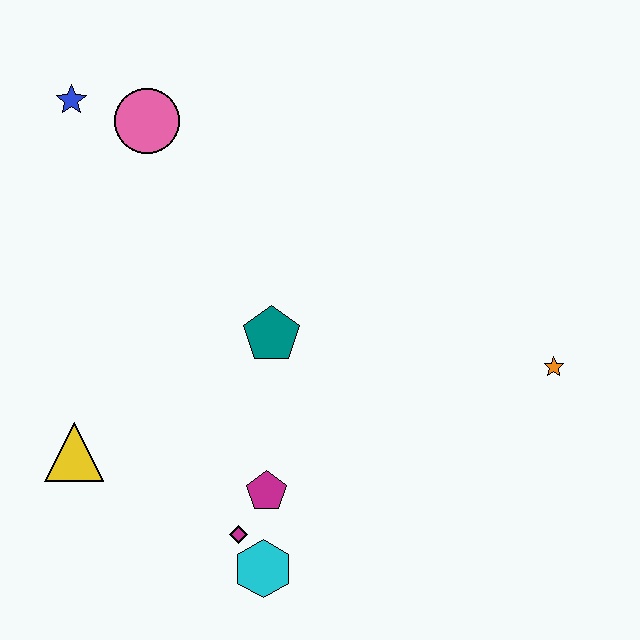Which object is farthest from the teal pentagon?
The blue star is farthest from the teal pentagon.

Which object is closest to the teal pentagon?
The magenta pentagon is closest to the teal pentagon.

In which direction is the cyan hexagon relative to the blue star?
The cyan hexagon is below the blue star.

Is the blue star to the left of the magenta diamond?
Yes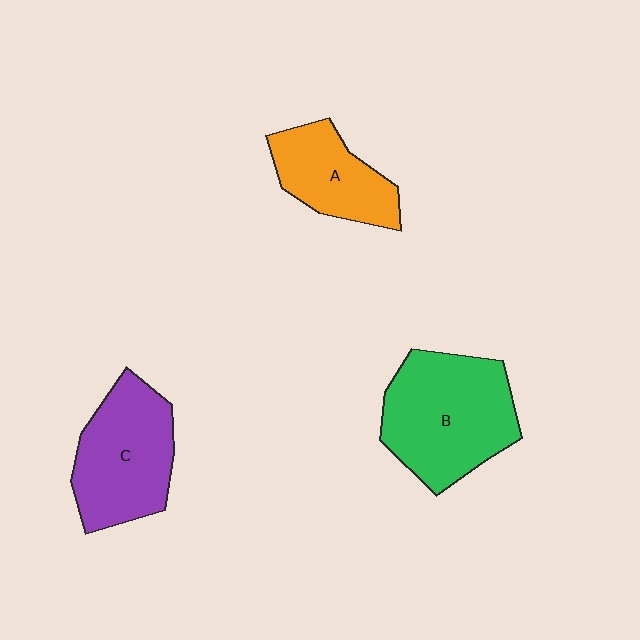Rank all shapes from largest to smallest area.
From largest to smallest: B (green), C (purple), A (orange).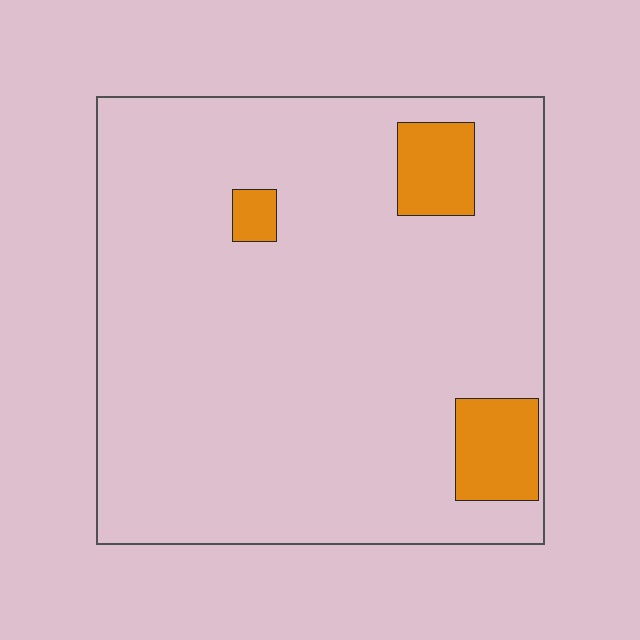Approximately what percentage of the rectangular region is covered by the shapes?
Approximately 10%.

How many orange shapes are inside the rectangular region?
3.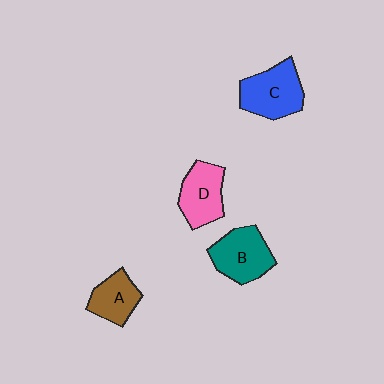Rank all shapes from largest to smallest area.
From largest to smallest: C (blue), B (teal), D (pink), A (brown).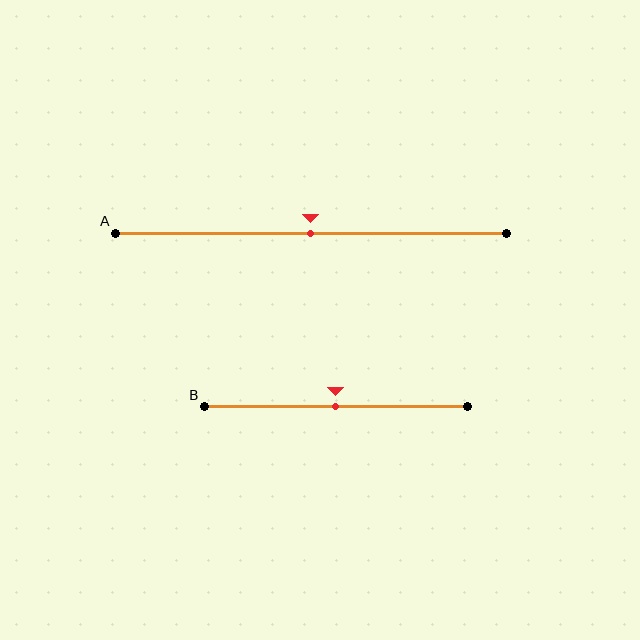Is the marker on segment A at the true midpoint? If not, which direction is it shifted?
Yes, the marker on segment A is at the true midpoint.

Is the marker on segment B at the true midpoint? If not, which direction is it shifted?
Yes, the marker on segment B is at the true midpoint.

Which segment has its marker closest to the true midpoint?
Segment A has its marker closest to the true midpoint.